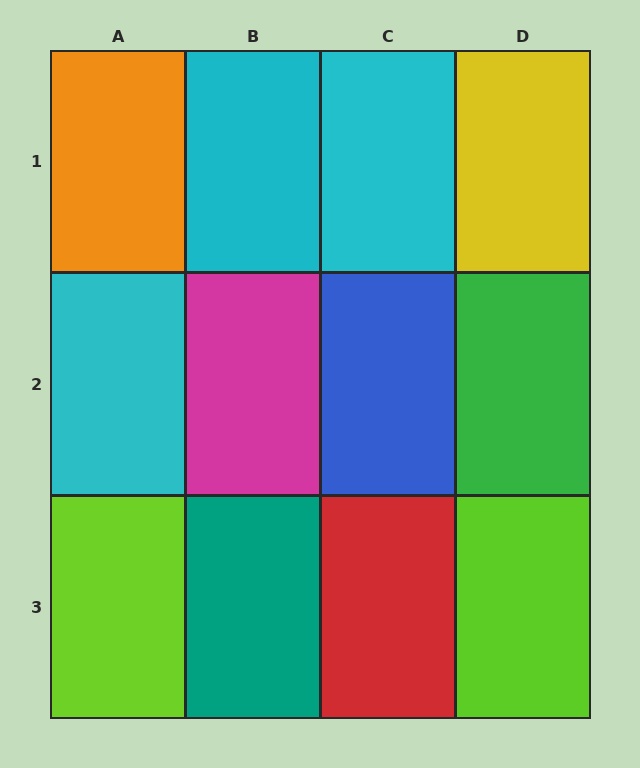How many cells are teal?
1 cell is teal.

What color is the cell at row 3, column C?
Red.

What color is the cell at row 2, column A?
Cyan.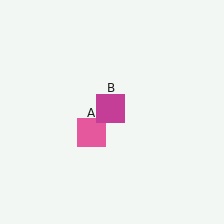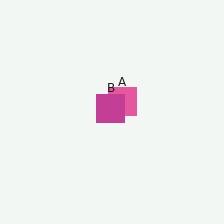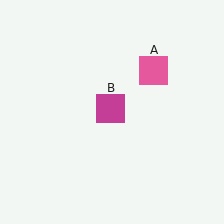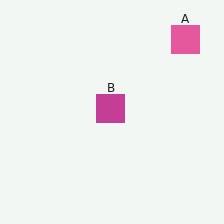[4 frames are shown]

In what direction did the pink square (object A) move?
The pink square (object A) moved up and to the right.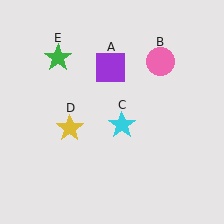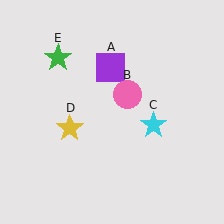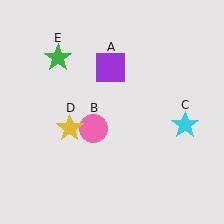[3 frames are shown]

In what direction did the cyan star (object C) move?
The cyan star (object C) moved right.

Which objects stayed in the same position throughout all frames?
Purple square (object A) and yellow star (object D) and green star (object E) remained stationary.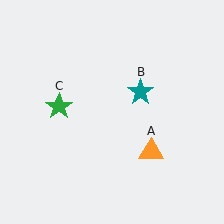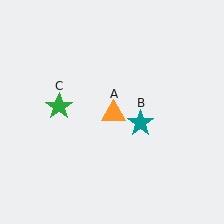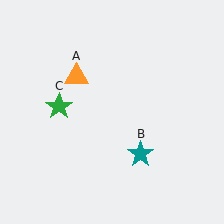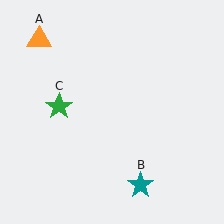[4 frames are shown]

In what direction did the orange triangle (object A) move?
The orange triangle (object A) moved up and to the left.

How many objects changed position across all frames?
2 objects changed position: orange triangle (object A), teal star (object B).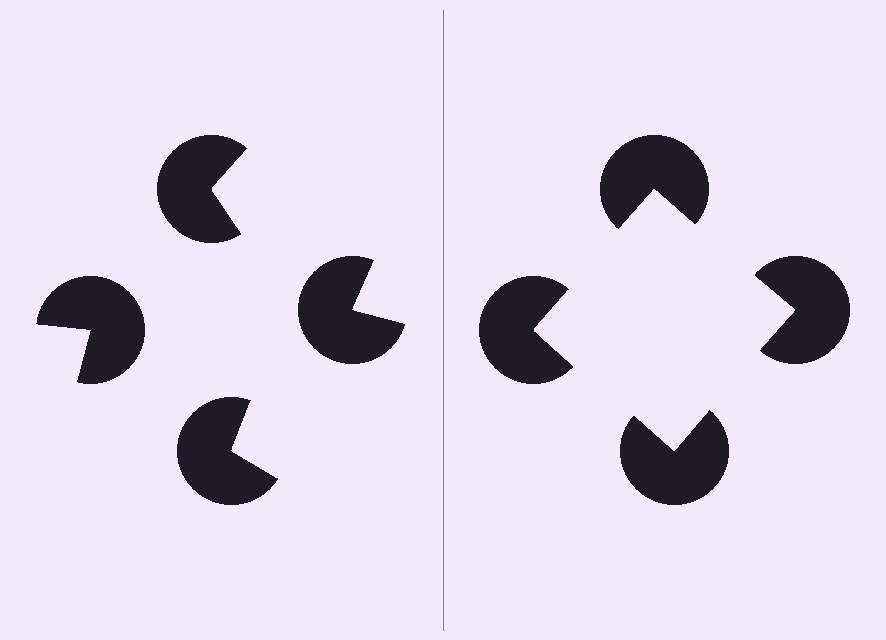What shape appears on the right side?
An illusory square.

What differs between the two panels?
The pac-man discs are positioned identically on both sides; only the wedge orientations differ. On the right they align to a square; on the left they are misaligned.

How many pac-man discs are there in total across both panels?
8 — 4 on each side.